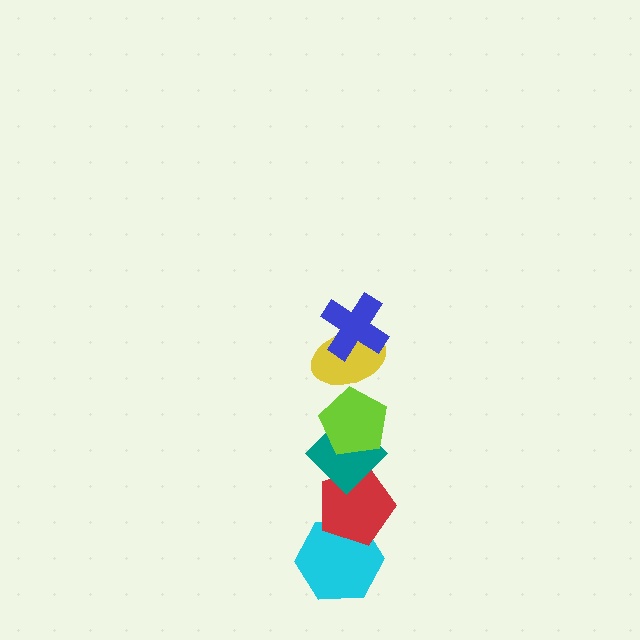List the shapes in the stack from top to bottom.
From top to bottom: the blue cross, the yellow ellipse, the lime pentagon, the teal diamond, the red pentagon, the cyan hexagon.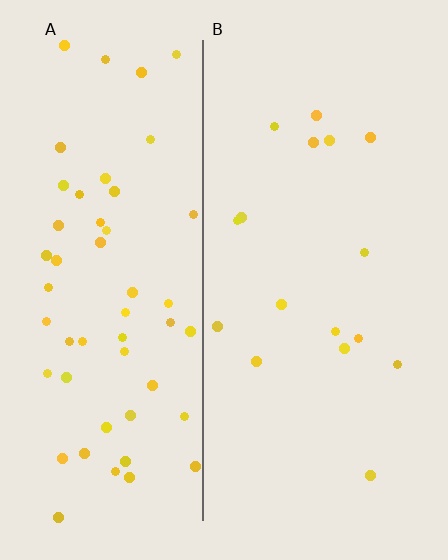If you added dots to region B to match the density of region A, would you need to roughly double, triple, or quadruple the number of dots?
Approximately triple.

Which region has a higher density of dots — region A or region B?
A (the left).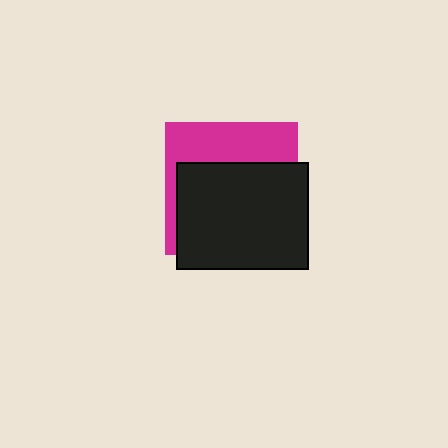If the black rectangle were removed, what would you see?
You would see the complete magenta square.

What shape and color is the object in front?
The object in front is a black rectangle.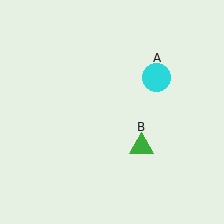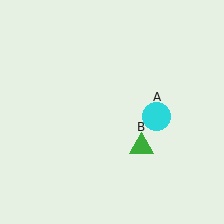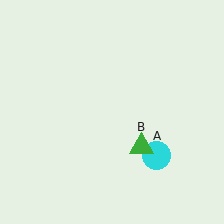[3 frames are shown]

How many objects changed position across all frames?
1 object changed position: cyan circle (object A).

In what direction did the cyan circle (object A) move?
The cyan circle (object A) moved down.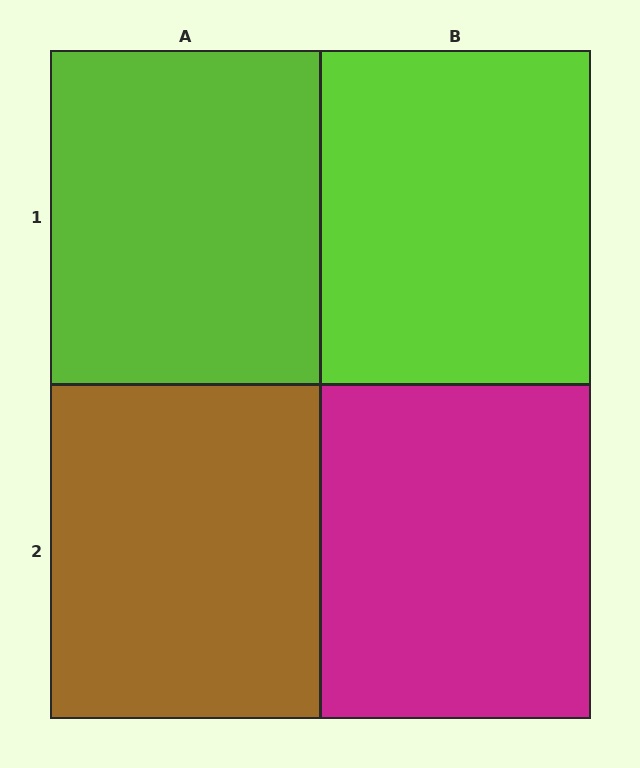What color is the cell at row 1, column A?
Lime.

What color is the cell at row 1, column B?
Lime.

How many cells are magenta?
1 cell is magenta.